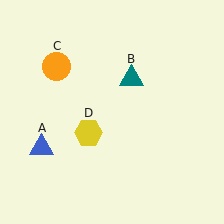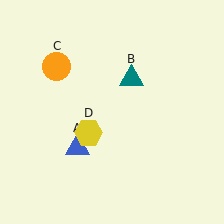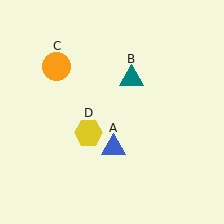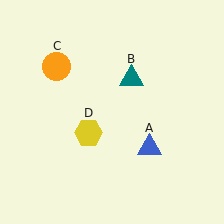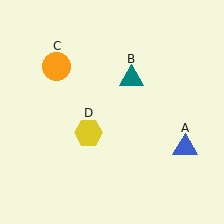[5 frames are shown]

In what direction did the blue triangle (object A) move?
The blue triangle (object A) moved right.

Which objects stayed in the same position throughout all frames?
Teal triangle (object B) and orange circle (object C) and yellow hexagon (object D) remained stationary.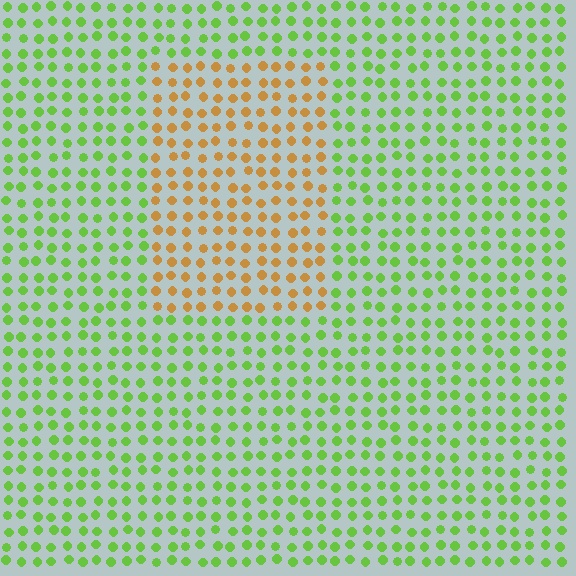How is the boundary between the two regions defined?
The boundary is defined purely by a slight shift in hue (about 66 degrees). Spacing, size, and orientation are identical on both sides.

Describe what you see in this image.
The image is filled with small lime elements in a uniform arrangement. A rectangle-shaped region is visible where the elements are tinted to a slightly different hue, forming a subtle color boundary.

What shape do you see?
I see a rectangle.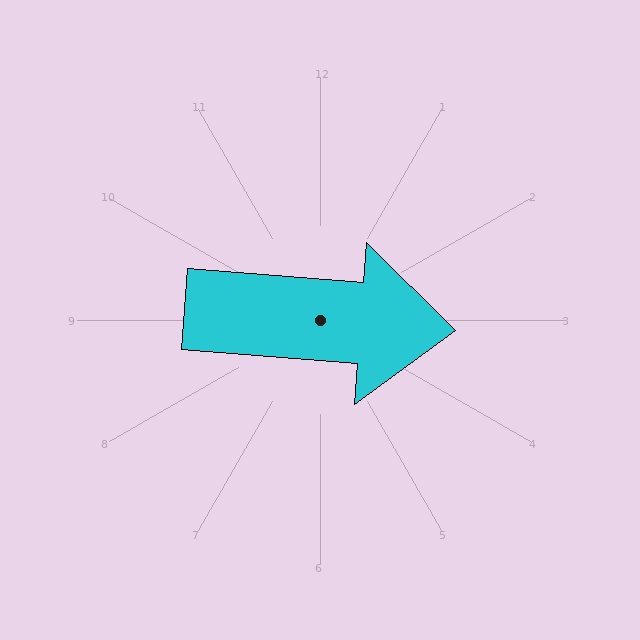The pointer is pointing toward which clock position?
Roughly 3 o'clock.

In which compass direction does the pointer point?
East.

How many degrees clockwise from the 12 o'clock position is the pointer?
Approximately 95 degrees.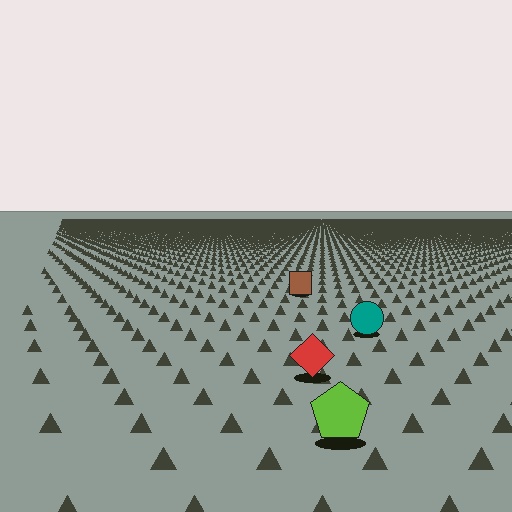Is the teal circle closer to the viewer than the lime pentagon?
No. The lime pentagon is closer — you can tell from the texture gradient: the ground texture is coarser near it.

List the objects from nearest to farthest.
From nearest to farthest: the lime pentagon, the red diamond, the teal circle, the brown square.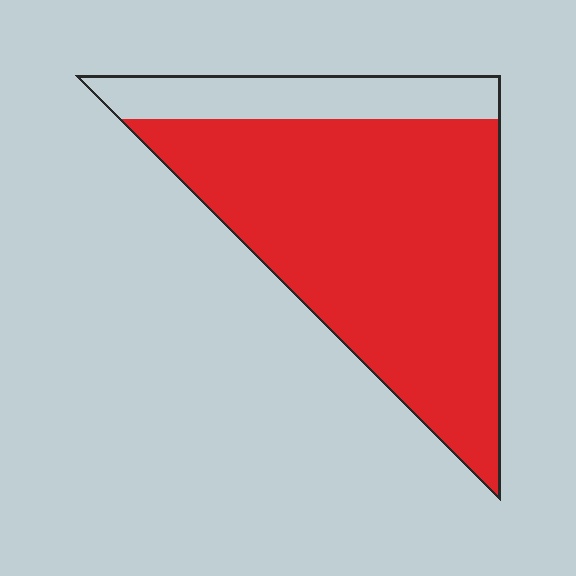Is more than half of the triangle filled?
Yes.